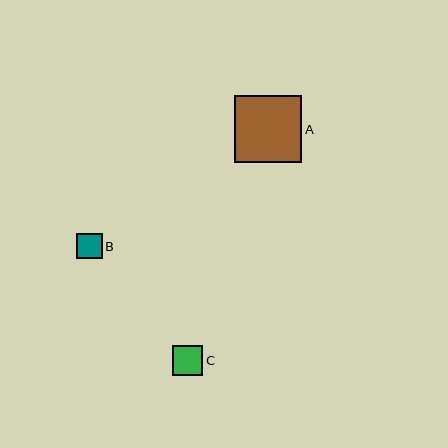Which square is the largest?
Square A is the largest with a size of approximately 67 pixels.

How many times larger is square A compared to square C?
Square A is approximately 2.2 times the size of square C.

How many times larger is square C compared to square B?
Square C is approximately 1.2 times the size of square B.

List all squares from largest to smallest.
From largest to smallest: A, C, B.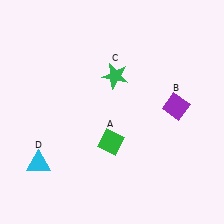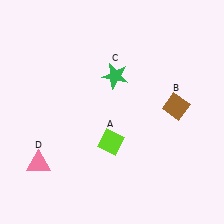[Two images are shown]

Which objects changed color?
A changed from green to lime. B changed from purple to brown. D changed from cyan to pink.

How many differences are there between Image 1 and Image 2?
There are 3 differences between the two images.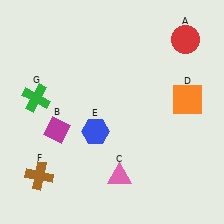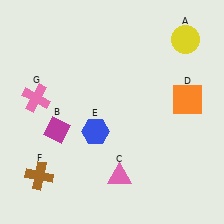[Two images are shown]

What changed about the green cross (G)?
In Image 1, G is green. In Image 2, it changed to pink.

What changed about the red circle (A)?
In Image 1, A is red. In Image 2, it changed to yellow.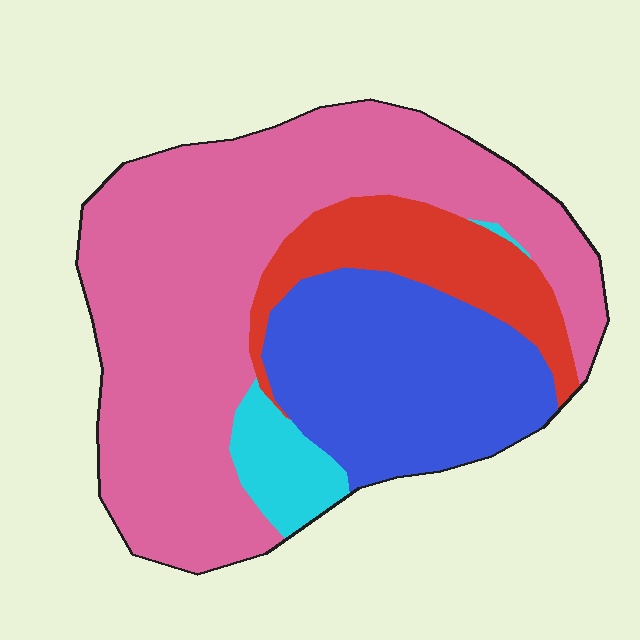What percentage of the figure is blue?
Blue covers roughly 25% of the figure.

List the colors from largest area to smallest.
From largest to smallest: pink, blue, red, cyan.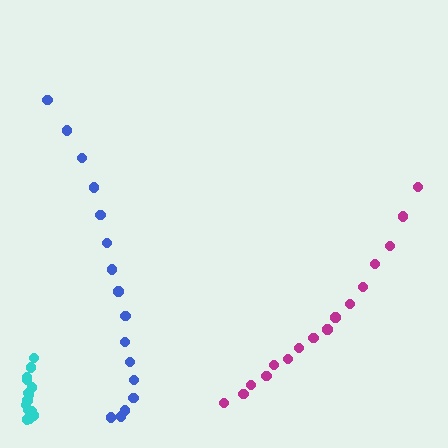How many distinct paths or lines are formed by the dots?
There are 3 distinct paths.